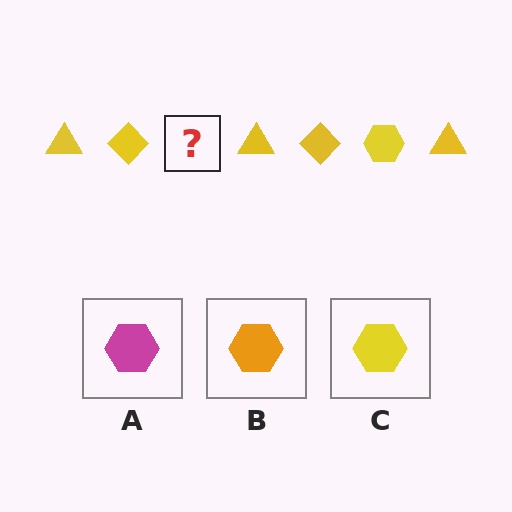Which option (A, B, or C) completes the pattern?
C.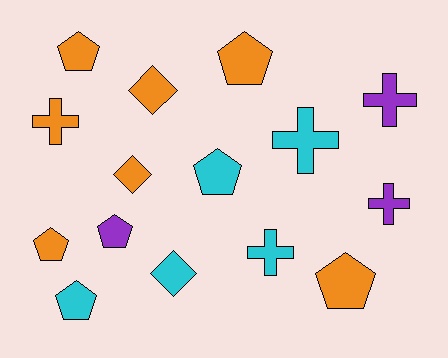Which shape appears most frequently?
Pentagon, with 7 objects.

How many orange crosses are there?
There is 1 orange cross.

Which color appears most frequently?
Orange, with 7 objects.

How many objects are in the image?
There are 15 objects.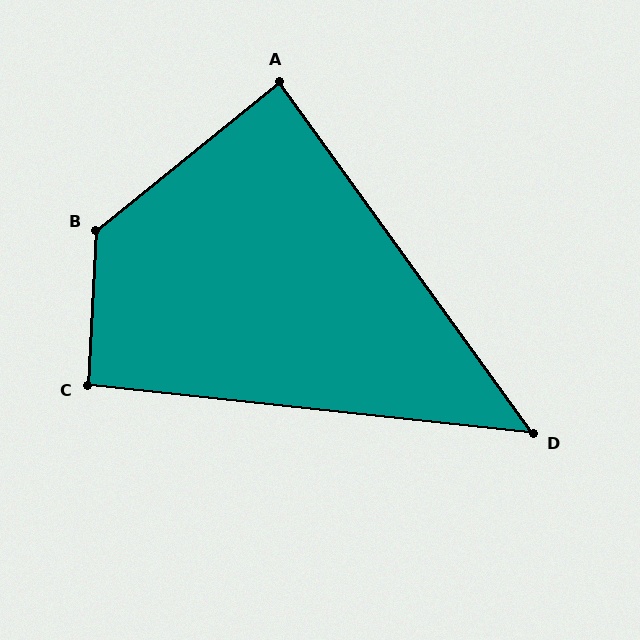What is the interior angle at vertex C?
Approximately 93 degrees (approximately right).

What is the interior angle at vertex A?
Approximately 87 degrees (approximately right).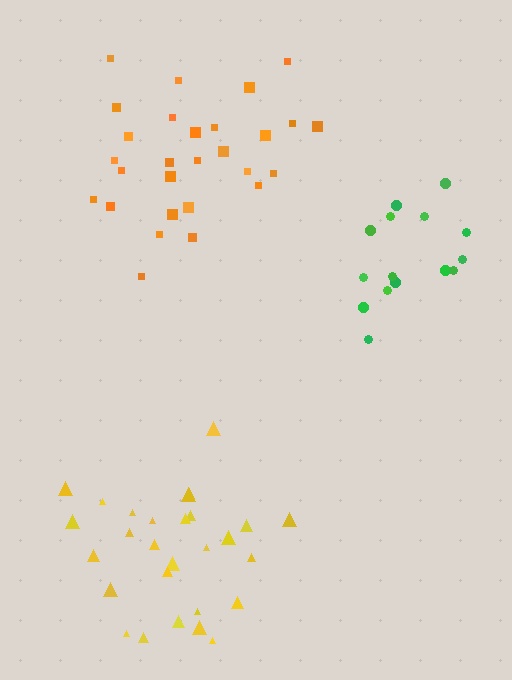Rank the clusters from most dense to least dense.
yellow, green, orange.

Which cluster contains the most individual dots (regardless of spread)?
Yellow (28).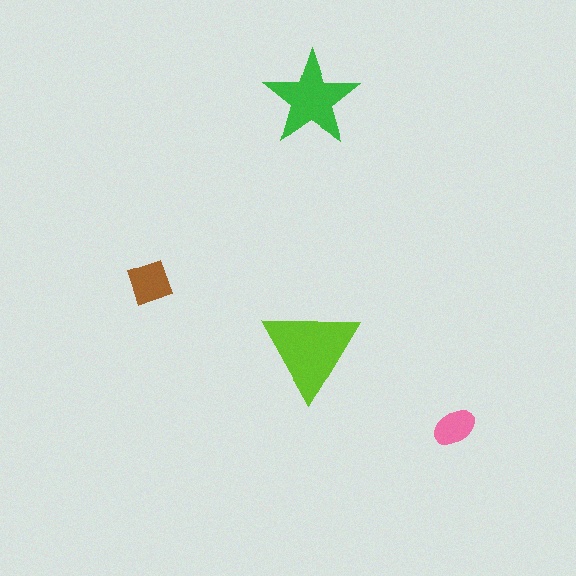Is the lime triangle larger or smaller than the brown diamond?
Larger.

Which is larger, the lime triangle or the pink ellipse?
The lime triangle.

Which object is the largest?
The lime triangle.